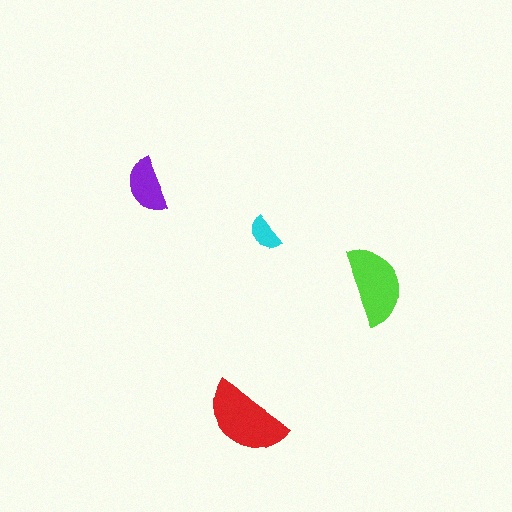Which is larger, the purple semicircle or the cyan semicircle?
The purple one.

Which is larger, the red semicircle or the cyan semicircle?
The red one.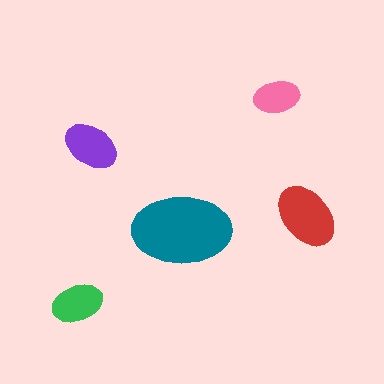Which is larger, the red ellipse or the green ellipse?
The red one.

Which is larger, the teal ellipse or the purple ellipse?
The teal one.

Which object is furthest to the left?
The green ellipse is leftmost.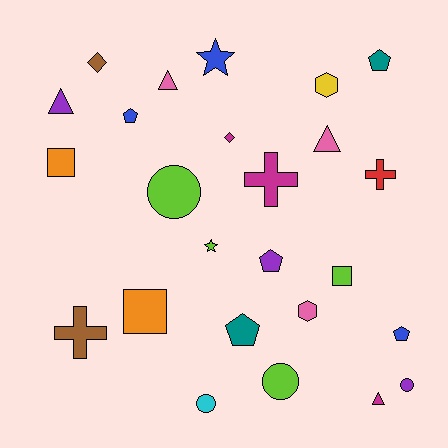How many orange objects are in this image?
There are 2 orange objects.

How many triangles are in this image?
There are 4 triangles.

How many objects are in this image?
There are 25 objects.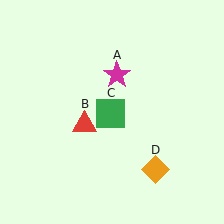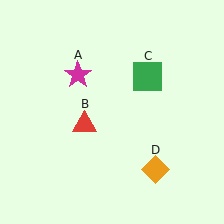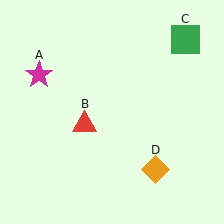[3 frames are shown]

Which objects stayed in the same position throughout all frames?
Red triangle (object B) and orange diamond (object D) remained stationary.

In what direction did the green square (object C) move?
The green square (object C) moved up and to the right.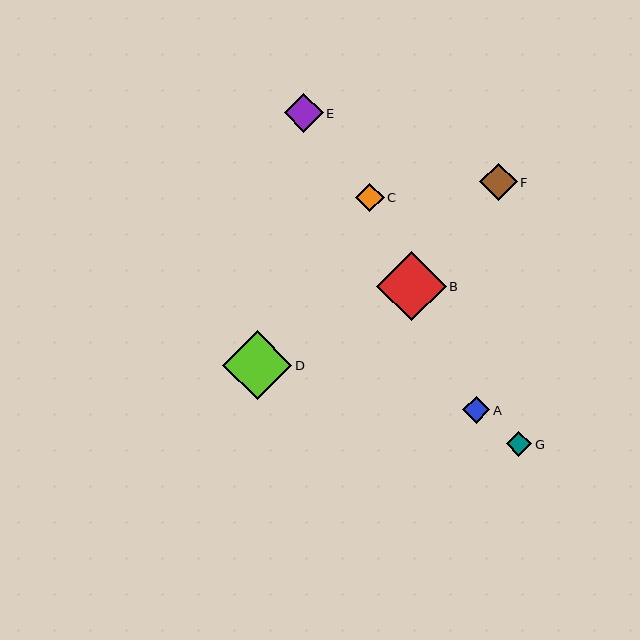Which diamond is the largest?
Diamond B is the largest with a size of approximately 70 pixels.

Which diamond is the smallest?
Diamond G is the smallest with a size of approximately 25 pixels.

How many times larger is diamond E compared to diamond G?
Diamond E is approximately 1.5 times the size of diamond G.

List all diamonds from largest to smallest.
From largest to smallest: B, D, E, F, C, A, G.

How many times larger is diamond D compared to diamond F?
Diamond D is approximately 1.8 times the size of diamond F.